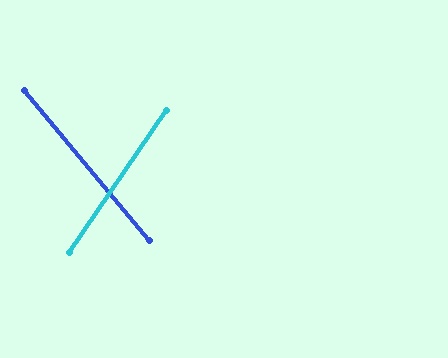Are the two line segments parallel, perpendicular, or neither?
Neither parallel nor perpendicular — they differ by about 74°.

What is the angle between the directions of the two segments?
Approximately 74 degrees.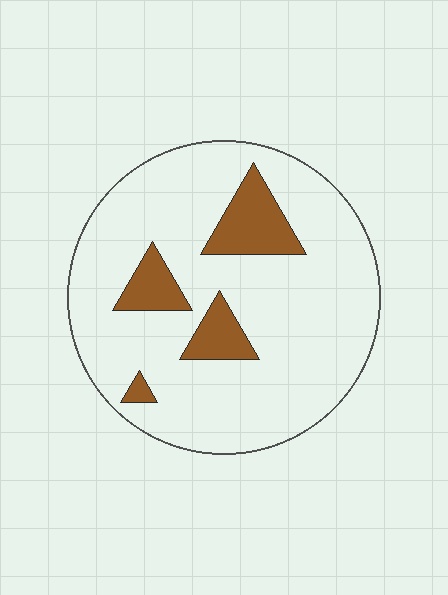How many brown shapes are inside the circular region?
4.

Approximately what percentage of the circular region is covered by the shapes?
Approximately 15%.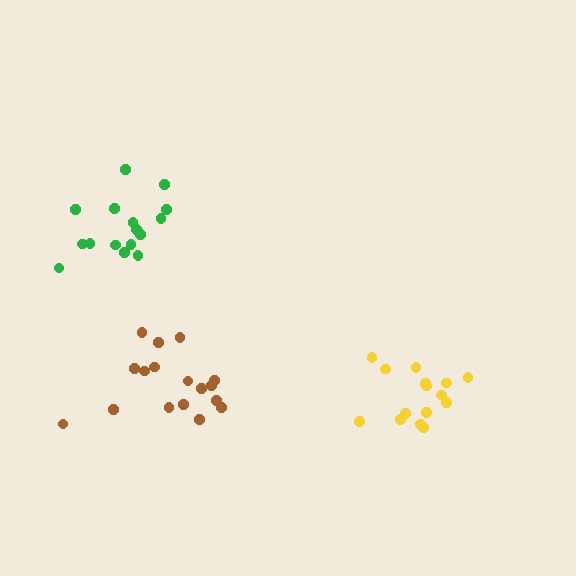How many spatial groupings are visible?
There are 3 spatial groupings.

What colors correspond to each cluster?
The clusters are colored: brown, yellow, green.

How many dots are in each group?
Group 1: 17 dots, Group 2: 15 dots, Group 3: 16 dots (48 total).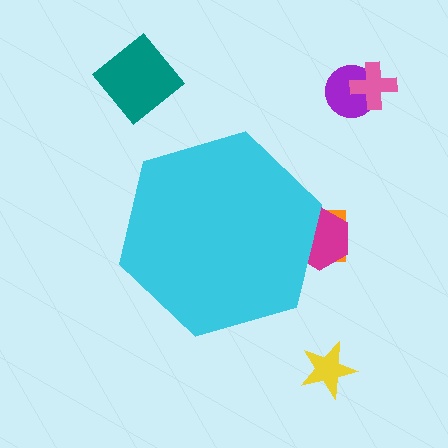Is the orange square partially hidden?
Yes, the orange square is partially hidden behind the cyan hexagon.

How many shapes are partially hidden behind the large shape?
2 shapes are partially hidden.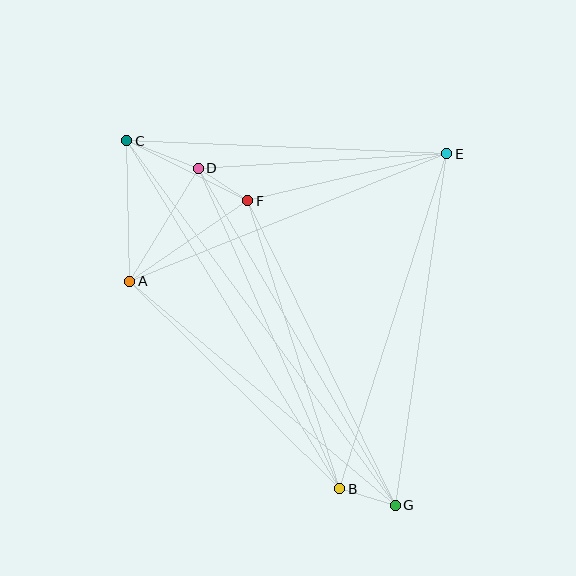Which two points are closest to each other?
Points B and G are closest to each other.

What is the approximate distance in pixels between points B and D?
The distance between B and D is approximately 350 pixels.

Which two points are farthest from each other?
Points C and G are farthest from each other.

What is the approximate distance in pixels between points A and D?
The distance between A and D is approximately 132 pixels.